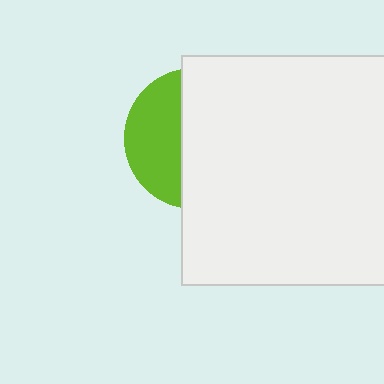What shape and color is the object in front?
The object in front is a white rectangle.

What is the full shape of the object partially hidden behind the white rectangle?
The partially hidden object is a lime circle.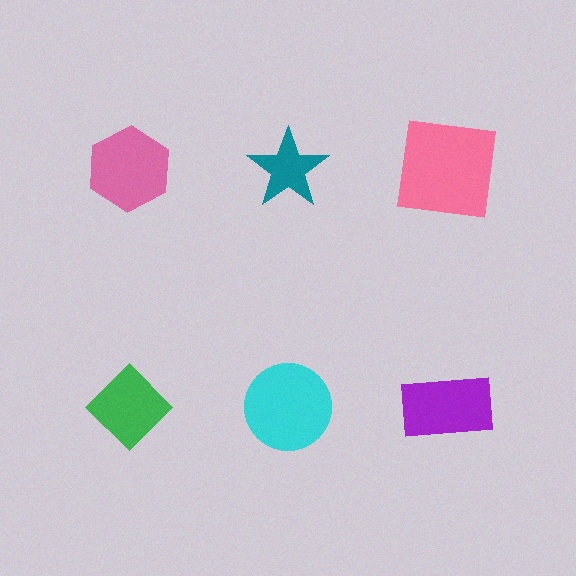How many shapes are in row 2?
3 shapes.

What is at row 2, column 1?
A green diamond.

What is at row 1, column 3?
A pink square.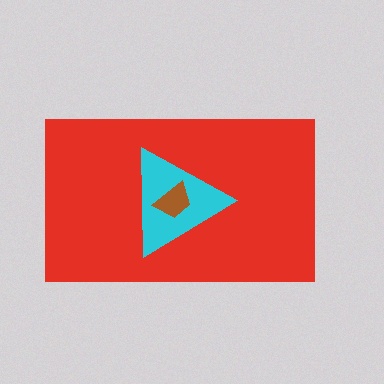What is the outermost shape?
The red rectangle.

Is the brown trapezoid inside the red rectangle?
Yes.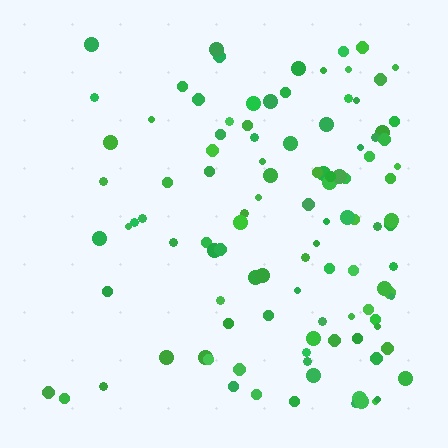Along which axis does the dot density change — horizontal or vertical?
Horizontal.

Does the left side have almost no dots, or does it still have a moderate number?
Still a moderate number, just noticeably fewer than the right.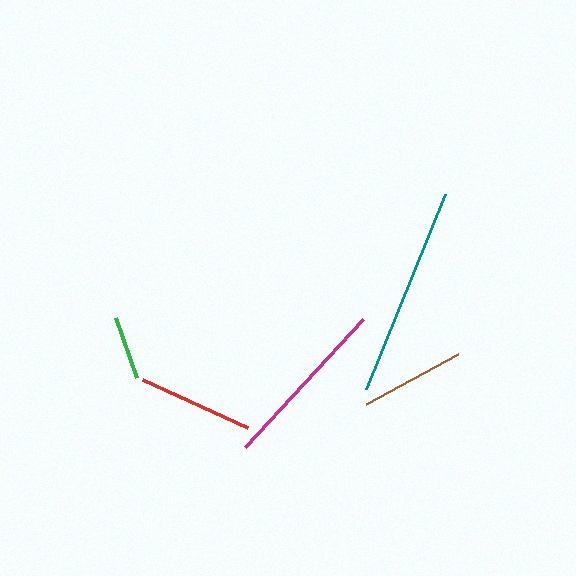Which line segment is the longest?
The teal line is the longest at approximately 211 pixels.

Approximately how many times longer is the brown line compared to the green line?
The brown line is approximately 1.7 times the length of the green line.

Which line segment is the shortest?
The green line is the shortest at approximately 63 pixels.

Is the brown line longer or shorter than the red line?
The red line is longer than the brown line.